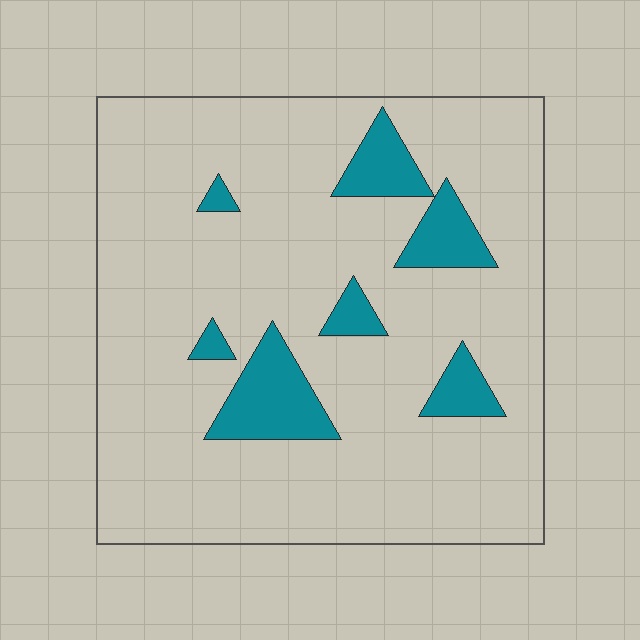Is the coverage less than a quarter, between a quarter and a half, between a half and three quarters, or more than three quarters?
Less than a quarter.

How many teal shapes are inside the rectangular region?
7.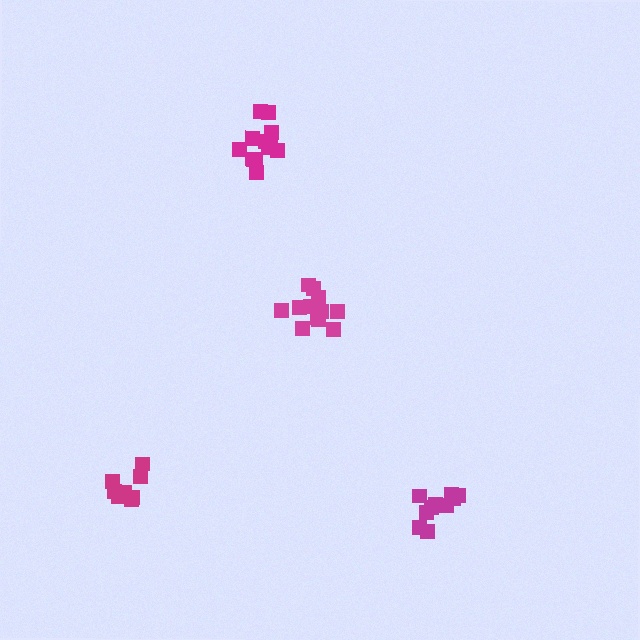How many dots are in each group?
Group 1: 10 dots, Group 2: 12 dots, Group 3: 12 dots, Group 4: 8 dots (42 total).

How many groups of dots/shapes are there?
There are 4 groups.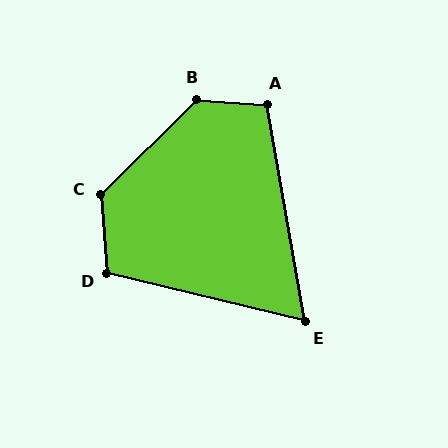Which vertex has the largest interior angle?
B, at approximately 132 degrees.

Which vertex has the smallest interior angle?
E, at approximately 66 degrees.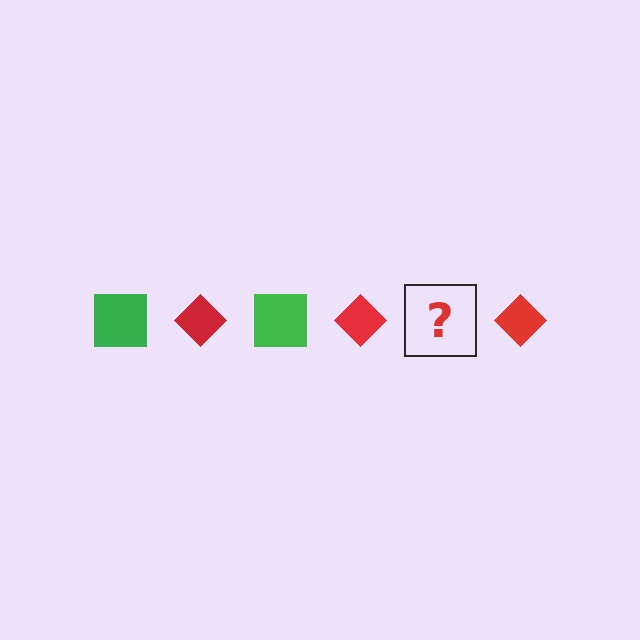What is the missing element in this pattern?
The missing element is a green square.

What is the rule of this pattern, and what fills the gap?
The rule is that the pattern alternates between green square and red diamond. The gap should be filled with a green square.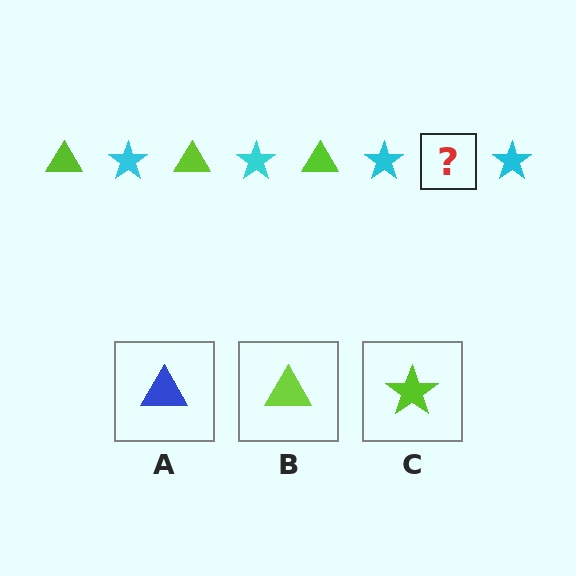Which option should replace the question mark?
Option B.